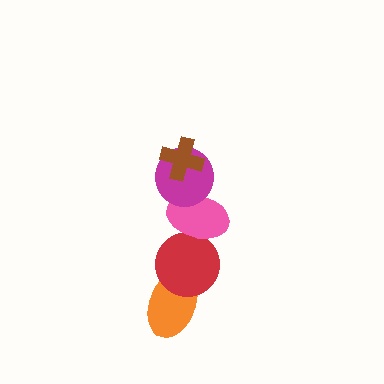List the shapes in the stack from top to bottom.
From top to bottom: the brown cross, the magenta circle, the pink ellipse, the red circle, the orange ellipse.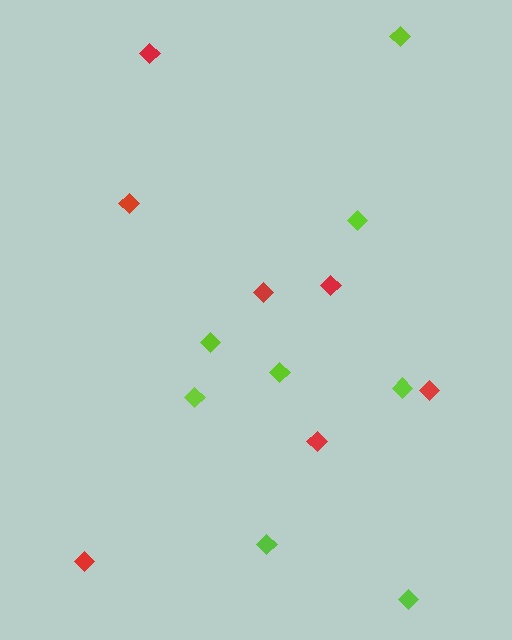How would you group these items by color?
There are 2 groups: one group of red diamonds (7) and one group of lime diamonds (8).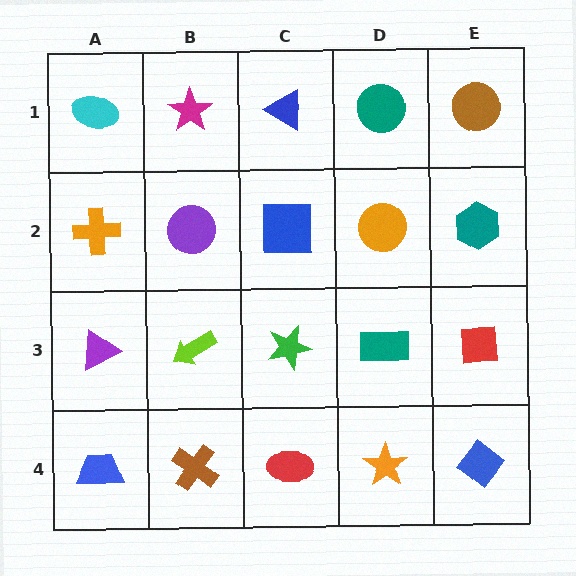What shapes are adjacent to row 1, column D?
An orange circle (row 2, column D), a blue triangle (row 1, column C), a brown circle (row 1, column E).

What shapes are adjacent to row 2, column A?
A cyan ellipse (row 1, column A), a purple triangle (row 3, column A), a purple circle (row 2, column B).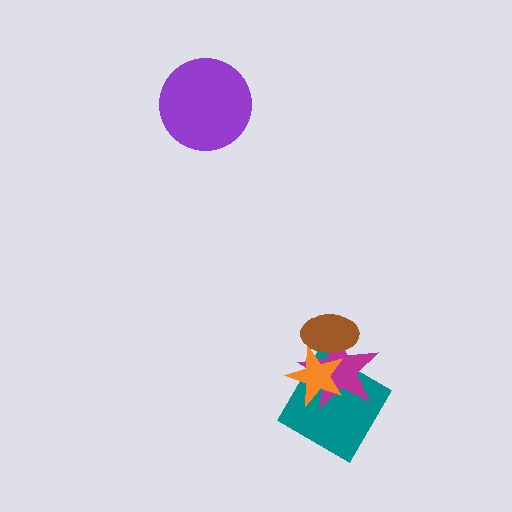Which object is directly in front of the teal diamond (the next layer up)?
The magenta star is directly in front of the teal diamond.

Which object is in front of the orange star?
The brown ellipse is in front of the orange star.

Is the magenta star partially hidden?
Yes, it is partially covered by another shape.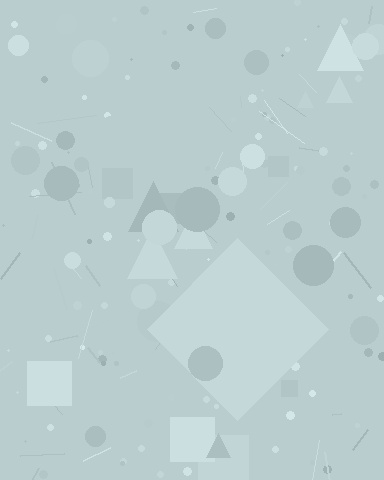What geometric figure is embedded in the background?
A diamond is embedded in the background.